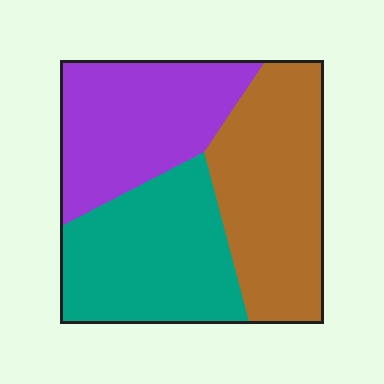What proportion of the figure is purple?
Purple takes up about one third (1/3) of the figure.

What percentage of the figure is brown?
Brown covers around 35% of the figure.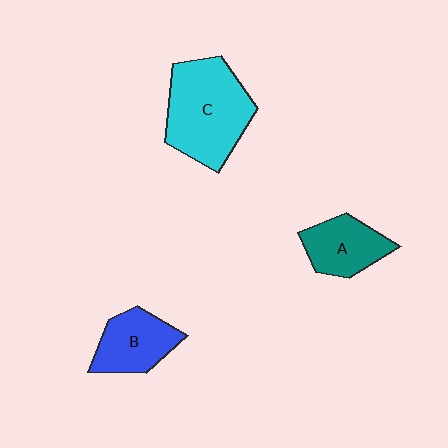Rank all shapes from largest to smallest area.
From largest to smallest: C (cyan), B (blue), A (teal).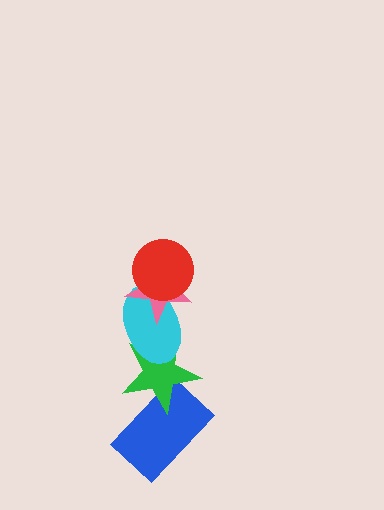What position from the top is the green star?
The green star is 4th from the top.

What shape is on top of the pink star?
The red circle is on top of the pink star.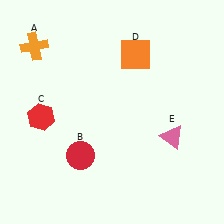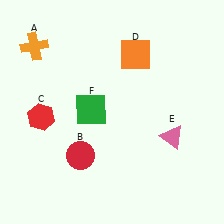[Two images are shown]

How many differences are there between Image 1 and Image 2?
There is 1 difference between the two images.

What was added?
A green square (F) was added in Image 2.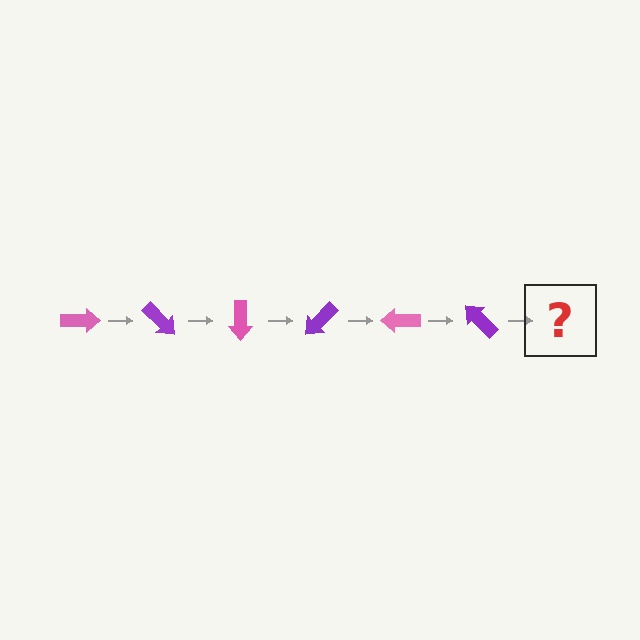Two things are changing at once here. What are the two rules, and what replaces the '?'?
The two rules are that it rotates 45 degrees each step and the color cycles through pink and purple. The '?' should be a pink arrow, rotated 270 degrees from the start.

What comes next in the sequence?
The next element should be a pink arrow, rotated 270 degrees from the start.